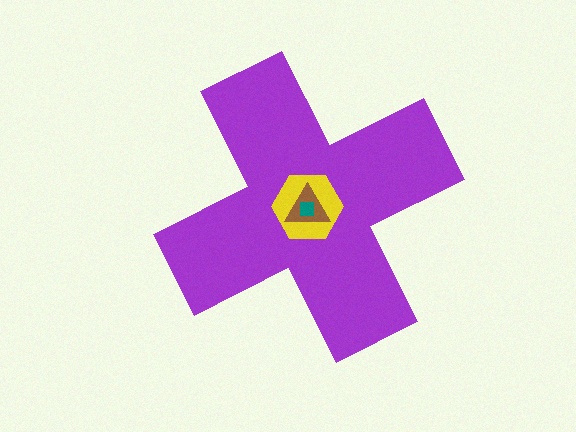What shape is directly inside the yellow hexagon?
The brown triangle.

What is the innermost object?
The teal square.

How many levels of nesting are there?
4.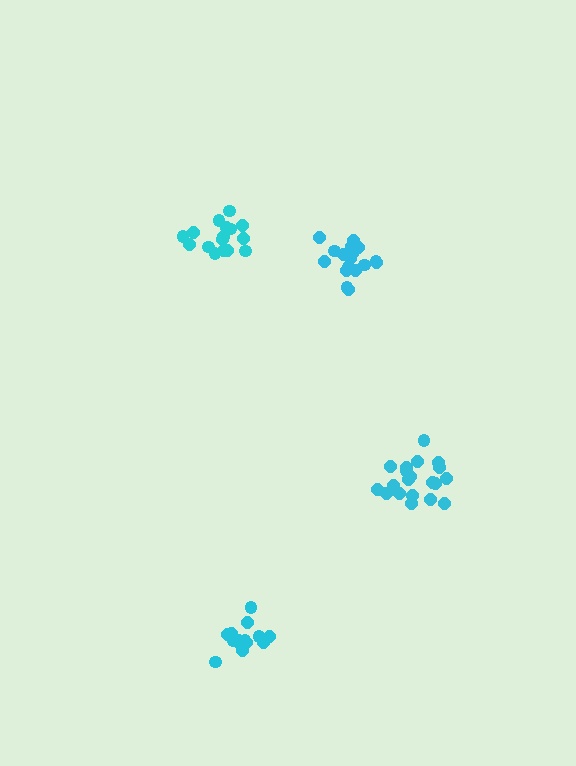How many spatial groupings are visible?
There are 4 spatial groupings.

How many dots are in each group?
Group 1: 16 dots, Group 2: 17 dots, Group 3: 20 dots, Group 4: 15 dots (68 total).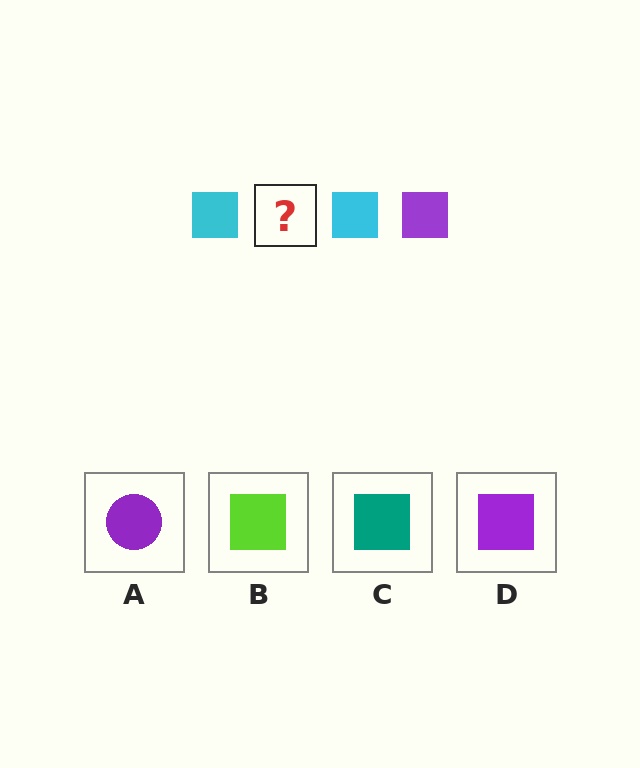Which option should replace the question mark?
Option D.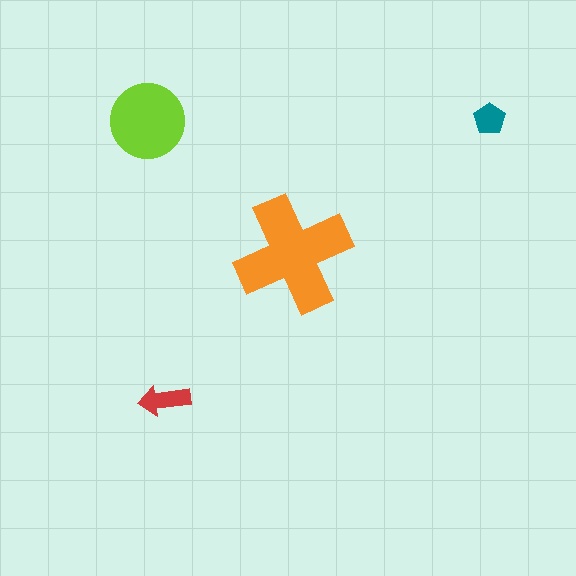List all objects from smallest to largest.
The teal pentagon, the red arrow, the lime circle, the orange cross.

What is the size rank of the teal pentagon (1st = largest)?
4th.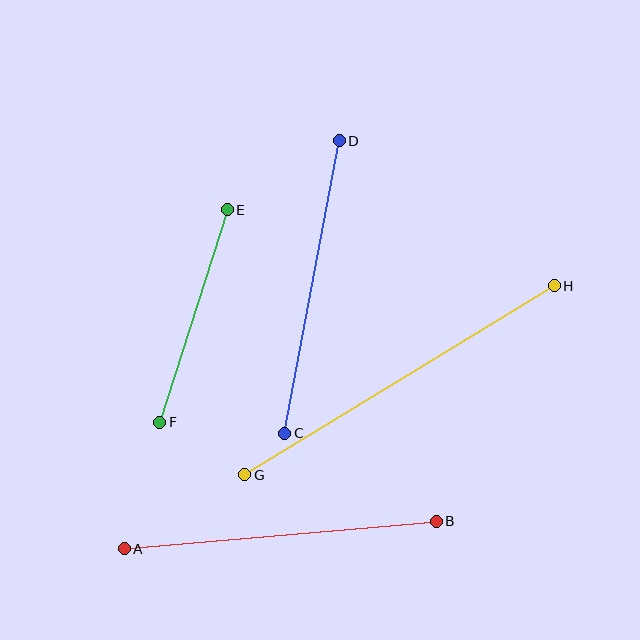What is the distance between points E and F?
The distance is approximately 223 pixels.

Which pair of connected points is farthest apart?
Points G and H are farthest apart.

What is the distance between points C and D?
The distance is approximately 297 pixels.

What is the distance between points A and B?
The distance is approximately 313 pixels.